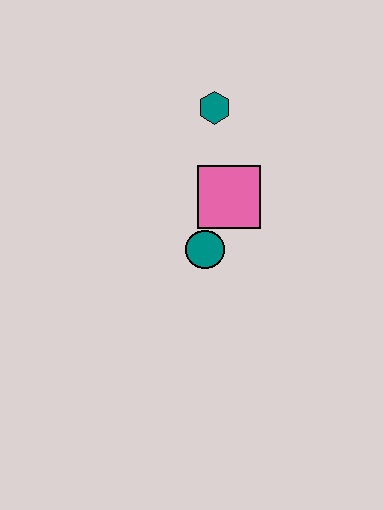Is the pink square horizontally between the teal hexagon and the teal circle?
No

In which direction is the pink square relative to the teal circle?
The pink square is above the teal circle.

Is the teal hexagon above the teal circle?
Yes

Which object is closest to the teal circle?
The pink square is closest to the teal circle.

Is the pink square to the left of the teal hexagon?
No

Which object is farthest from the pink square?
The teal hexagon is farthest from the pink square.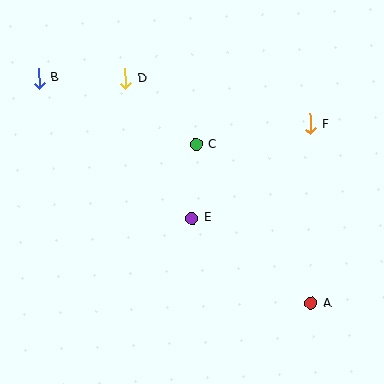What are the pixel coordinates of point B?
Point B is at (39, 78).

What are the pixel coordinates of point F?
Point F is at (310, 124).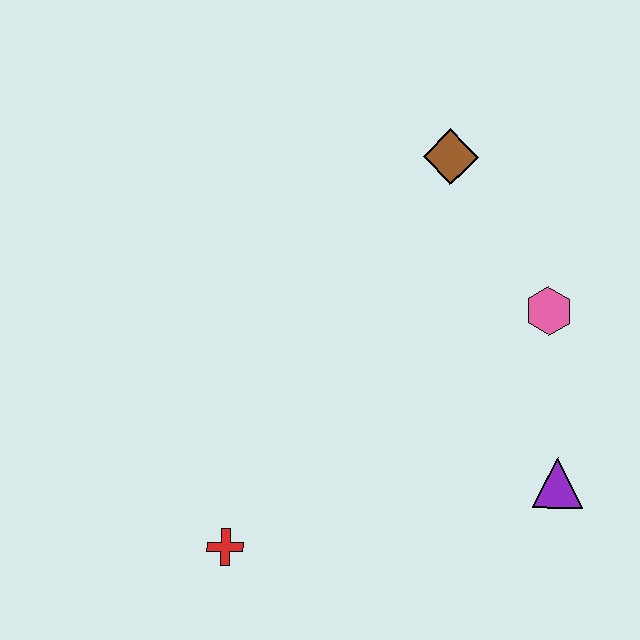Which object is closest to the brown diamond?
The pink hexagon is closest to the brown diamond.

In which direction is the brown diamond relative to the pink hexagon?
The brown diamond is above the pink hexagon.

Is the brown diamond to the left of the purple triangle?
Yes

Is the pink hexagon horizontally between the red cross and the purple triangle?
Yes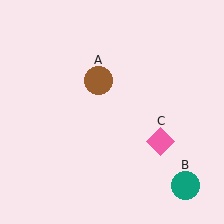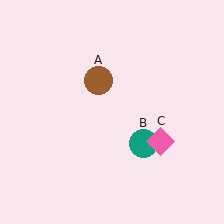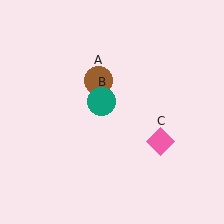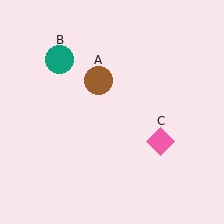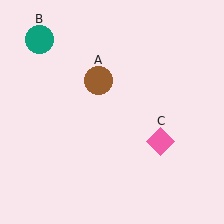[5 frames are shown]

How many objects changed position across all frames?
1 object changed position: teal circle (object B).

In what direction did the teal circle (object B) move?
The teal circle (object B) moved up and to the left.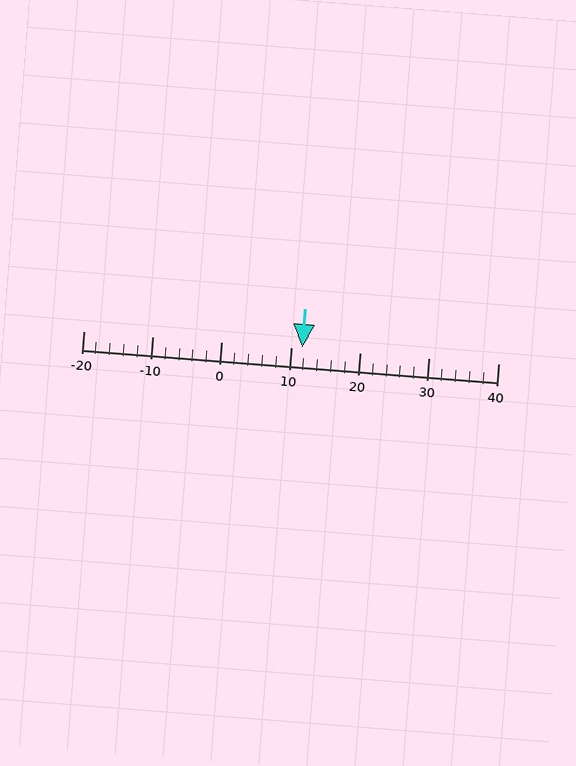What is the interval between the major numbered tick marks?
The major tick marks are spaced 10 units apart.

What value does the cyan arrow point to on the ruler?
The cyan arrow points to approximately 12.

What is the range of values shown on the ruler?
The ruler shows values from -20 to 40.